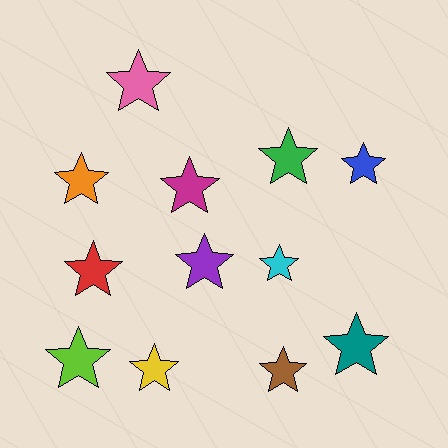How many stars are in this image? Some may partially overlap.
There are 12 stars.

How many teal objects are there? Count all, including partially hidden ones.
There is 1 teal object.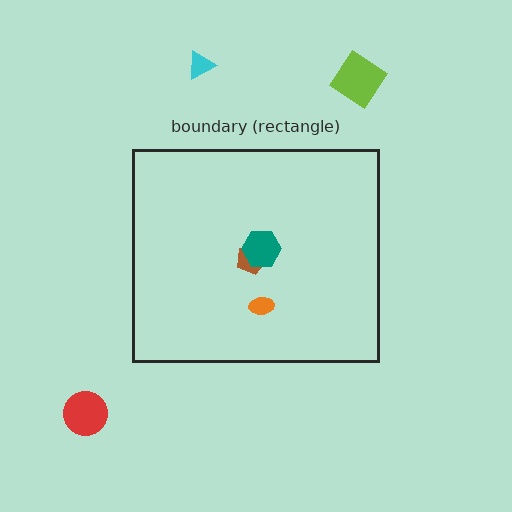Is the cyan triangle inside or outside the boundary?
Outside.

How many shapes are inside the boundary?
3 inside, 3 outside.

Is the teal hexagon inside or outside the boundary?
Inside.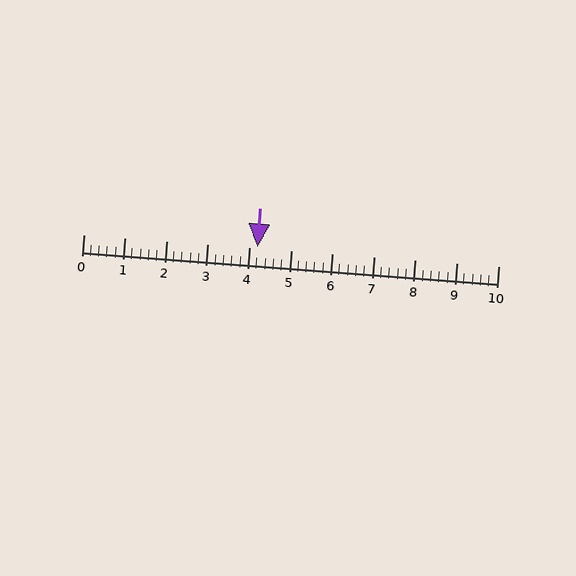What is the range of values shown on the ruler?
The ruler shows values from 0 to 10.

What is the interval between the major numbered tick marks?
The major tick marks are spaced 1 units apart.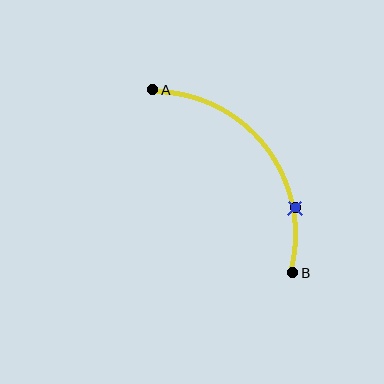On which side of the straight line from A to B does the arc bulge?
The arc bulges above and to the right of the straight line connecting A and B.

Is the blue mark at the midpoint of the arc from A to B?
No. The blue mark lies on the arc but is closer to endpoint B. The arc midpoint would be at the point on the curve equidistant along the arc from both A and B.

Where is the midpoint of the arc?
The arc midpoint is the point on the curve farthest from the straight line joining A and B. It sits above and to the right of that line.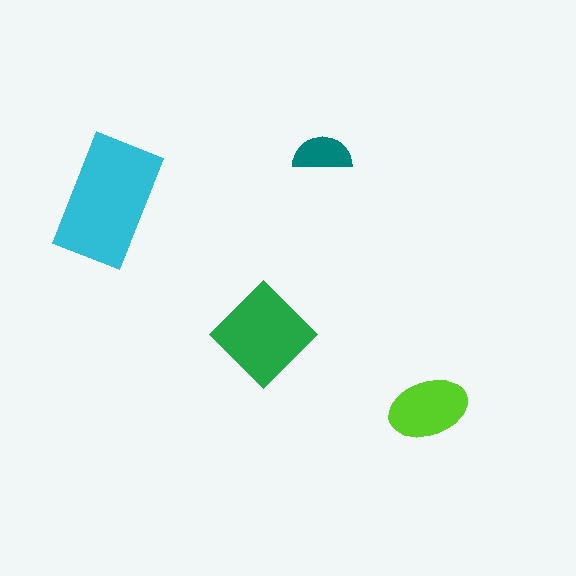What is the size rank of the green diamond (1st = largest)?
2nd.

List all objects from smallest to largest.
The teal semicircle, the lime ellipse, the green diamond, the cyan rectangle.